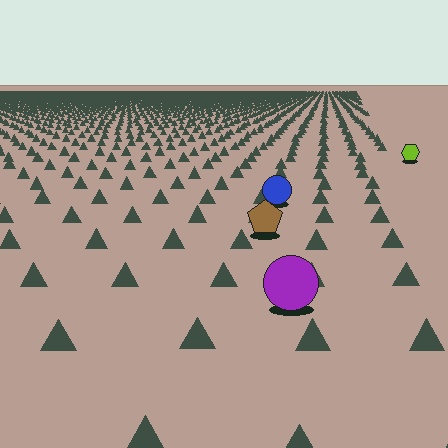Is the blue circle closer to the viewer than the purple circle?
No. The purple circle is closer — you can tell from the texture gradient: the ground texture is coarser near it.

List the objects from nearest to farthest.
From nearest to farthest: the purple circle, the brown pentagon, the blue circle, the lime hexagon.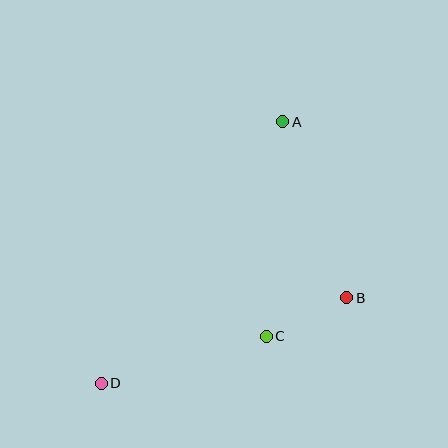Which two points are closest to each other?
Points B and C are closest to each other.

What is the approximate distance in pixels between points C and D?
The distance between C and D is approximately 172 pixels.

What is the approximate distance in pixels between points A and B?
The distance between A and B is approximately 187 pixels.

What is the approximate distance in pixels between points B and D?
The distance between B and D is approximately 260 pixels.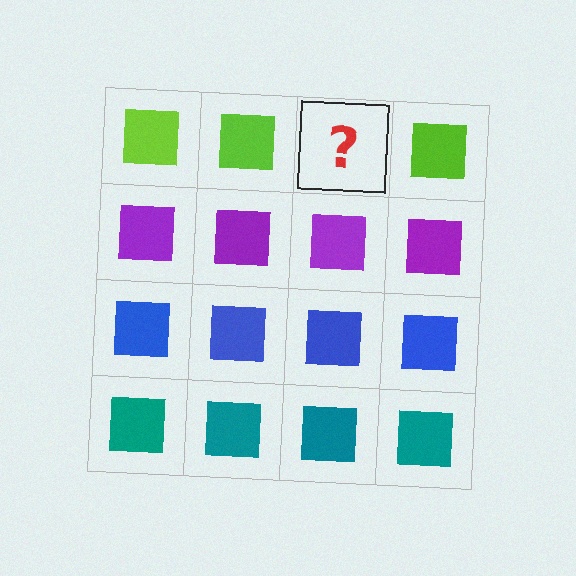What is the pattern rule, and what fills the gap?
The rule is that each row has a consistent color. The gap should be filled with a lime square.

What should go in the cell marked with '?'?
The missing cell should contain a lime square.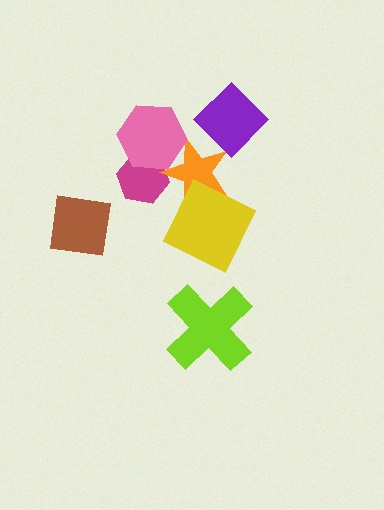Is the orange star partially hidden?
Yes, it is partially covered by another shape.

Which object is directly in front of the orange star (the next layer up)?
The pink hexagon is directly in front of the orange star.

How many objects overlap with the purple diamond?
1 object overlaps with the purple diamond.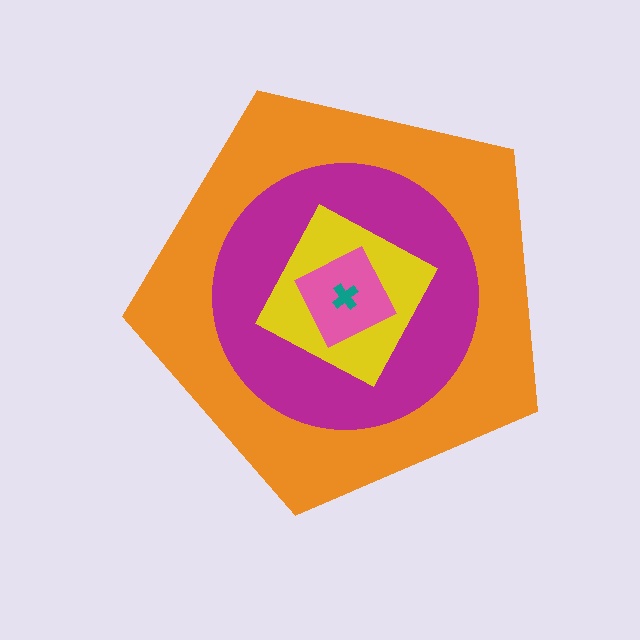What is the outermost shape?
The orange pentagon.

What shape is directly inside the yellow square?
The pink diamond.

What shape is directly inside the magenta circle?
The yellow square.